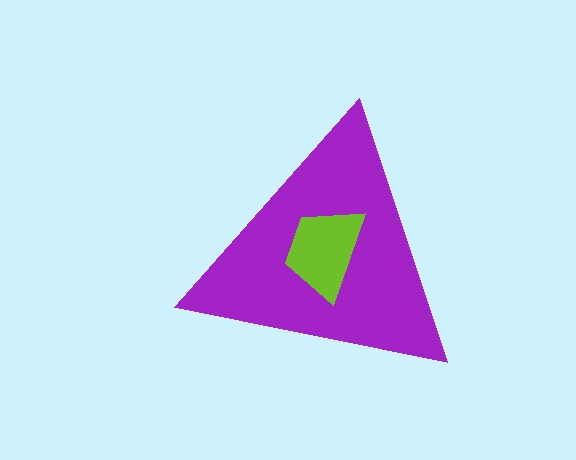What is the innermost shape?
The lime trapezoid.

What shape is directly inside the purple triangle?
The lime trapezoid.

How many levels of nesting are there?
2.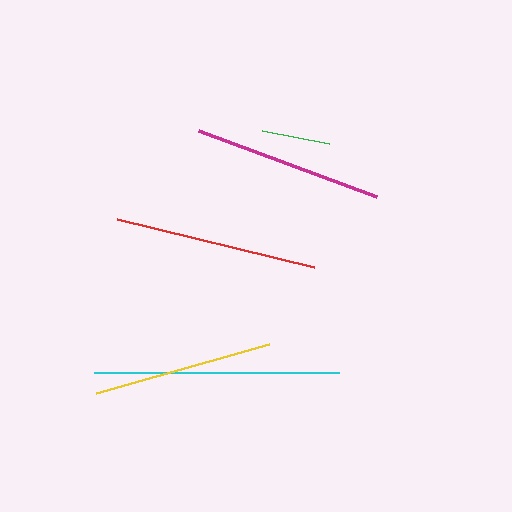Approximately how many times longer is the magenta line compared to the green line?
The magenta line is approximately 2.8 times the length of the green line.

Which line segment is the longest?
The cyan line is the longest at approximately 245 pixels.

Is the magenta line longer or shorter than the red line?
The red line is longer than the magenta line.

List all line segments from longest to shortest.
From longest to shortest: cyan, red, magenta, yellow, green.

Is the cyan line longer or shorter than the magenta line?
The cyan line is longer than the magenta line.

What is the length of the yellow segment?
The yellow segment is approximately 179 pixels long.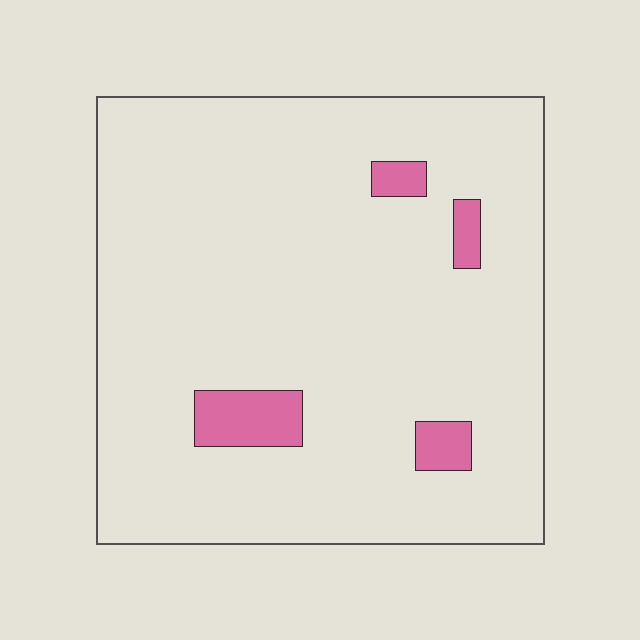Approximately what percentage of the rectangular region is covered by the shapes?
Approximately 5%.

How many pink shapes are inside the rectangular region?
4.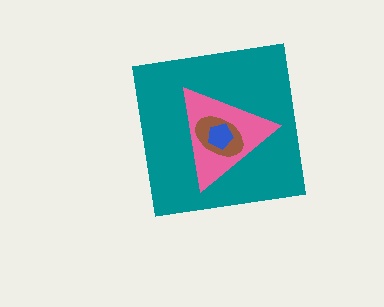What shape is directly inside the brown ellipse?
The blue pentagon.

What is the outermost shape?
The teal square.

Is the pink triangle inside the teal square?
Yes.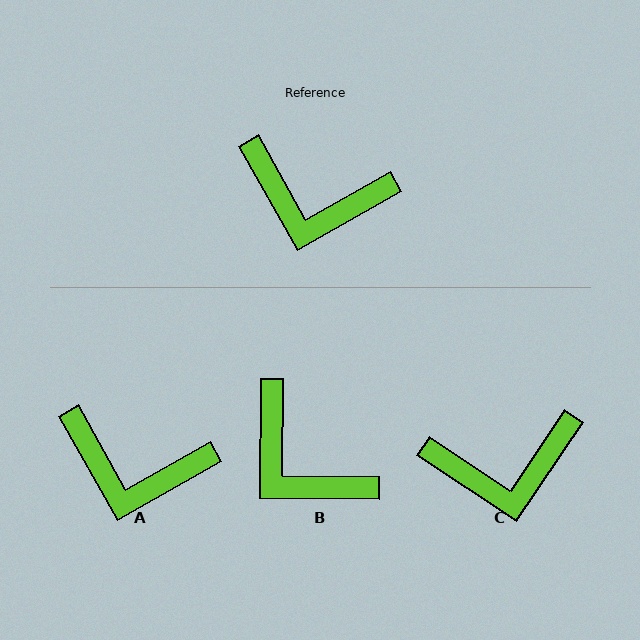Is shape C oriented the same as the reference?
No, it is off by about 27 degrees.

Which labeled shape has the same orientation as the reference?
A.